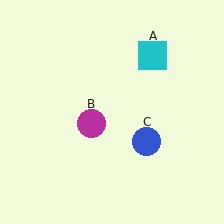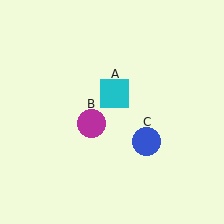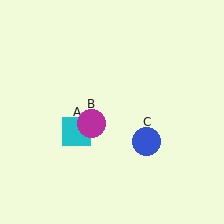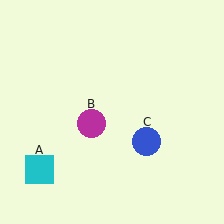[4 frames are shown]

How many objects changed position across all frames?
1 object changed position: cyan square (object A).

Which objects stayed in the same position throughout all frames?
Magenta circle (object B) and blue circle (object C) remained stationary.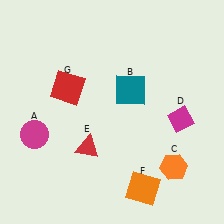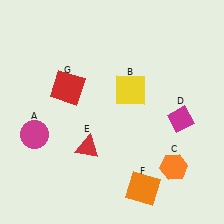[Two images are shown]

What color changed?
The square (B) changed from teal in Image 1 to yellow in Image 2.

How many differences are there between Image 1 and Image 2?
There is 1 difference between the two images.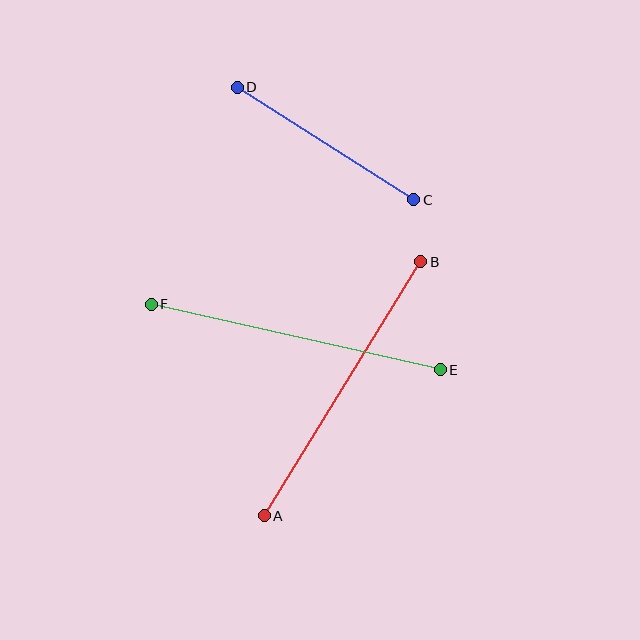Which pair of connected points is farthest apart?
Points A and B are farthest apart.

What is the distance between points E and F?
The distance is approximately 296 pixels.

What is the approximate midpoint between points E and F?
The midpoint is at approximately (296, 337) pixels.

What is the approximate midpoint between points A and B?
The midpoint is at approximately (342, 389) pixels.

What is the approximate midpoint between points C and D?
The midpoint is at approximately (325, 144) pixels.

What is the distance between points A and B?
The distance is approximately 298 pixels.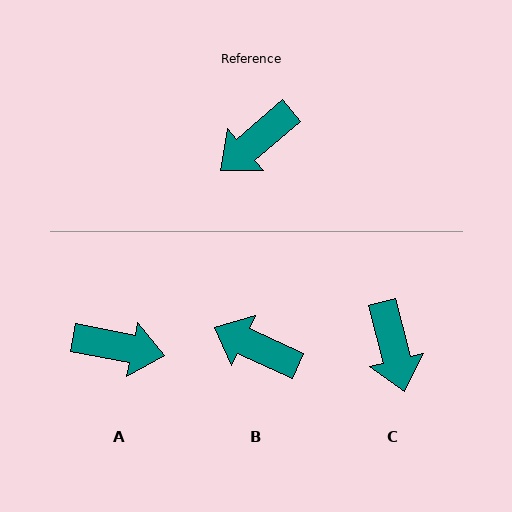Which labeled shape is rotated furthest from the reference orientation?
A, about 128 degrees away.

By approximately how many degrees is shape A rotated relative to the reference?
Approximately 128 degrees counter-clockwise.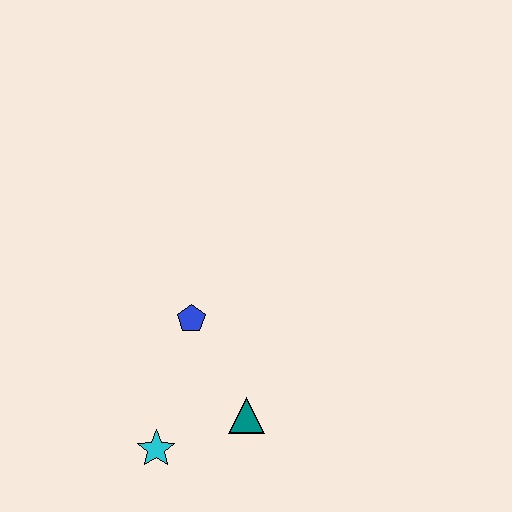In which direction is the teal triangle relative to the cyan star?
The teal triangle is to the right of the cyan star.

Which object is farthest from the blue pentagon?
The cyan star is farthest from the blue pentagon.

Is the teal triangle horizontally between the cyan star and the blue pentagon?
No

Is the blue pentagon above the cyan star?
Yes